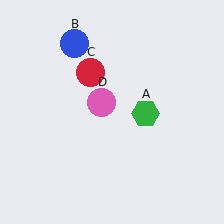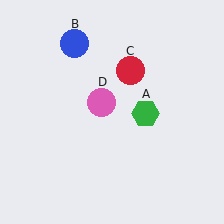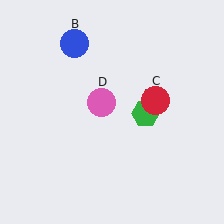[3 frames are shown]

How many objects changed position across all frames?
1 object changed position: red circle (object C).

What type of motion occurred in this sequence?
The red circle (object C) rotated clockwise around the center of the scene.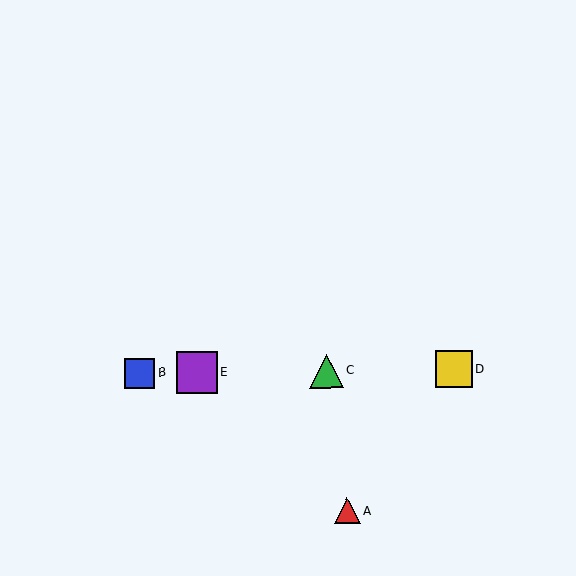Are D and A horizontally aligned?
No, D is at y≈369 and A is at y≈511.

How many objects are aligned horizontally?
4 objects (B, C, D, E) are aligned horizontally.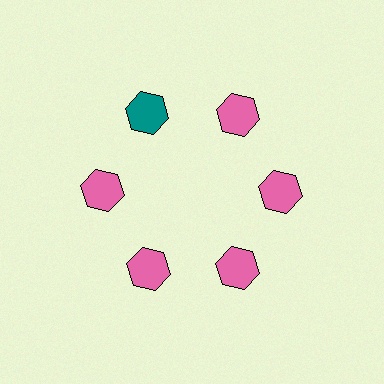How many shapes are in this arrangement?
There are 6 shapes arranged in a ring pattern.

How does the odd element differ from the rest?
It has a different color: teal instead of pink.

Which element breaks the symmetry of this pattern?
The teal hexagon at roughly the 11 o'clock position breaks the symmetry. All other shapes are pink hexagons.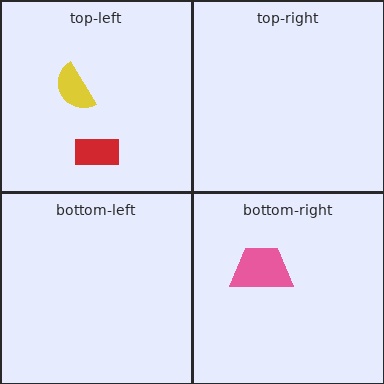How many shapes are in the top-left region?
2.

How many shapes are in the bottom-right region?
1.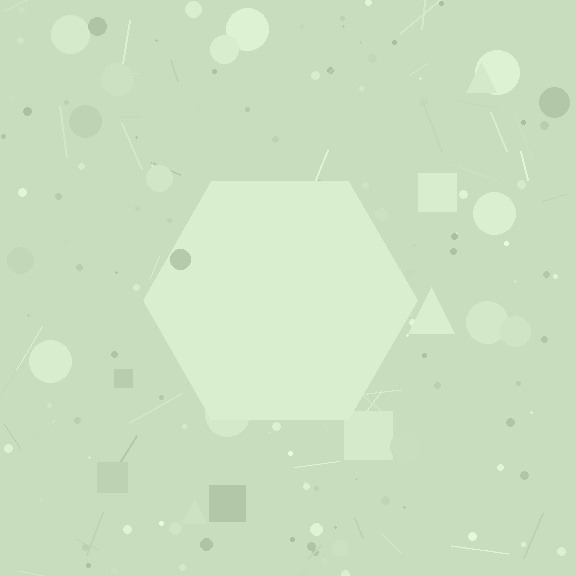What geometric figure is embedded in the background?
A hexagon is embedded in the background.